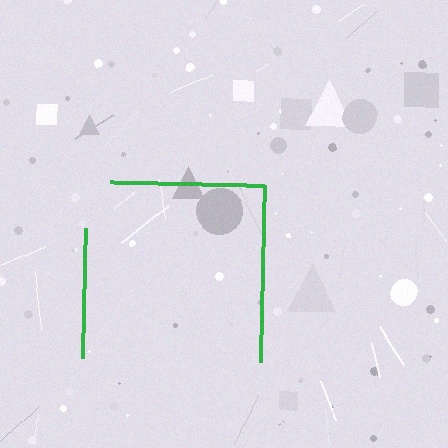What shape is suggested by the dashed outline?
The dashed outline suggests a square.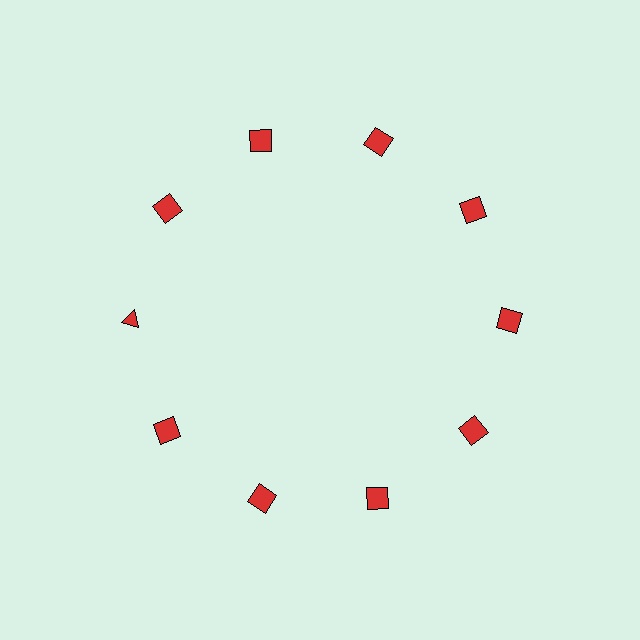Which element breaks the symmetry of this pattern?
The red triangle at roughly the 9 o'clock position breaks the symmetry. All other shapes are red squares.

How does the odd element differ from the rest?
It has a different shape: triangle instead of square.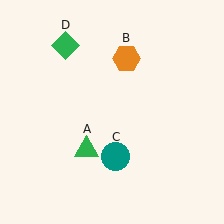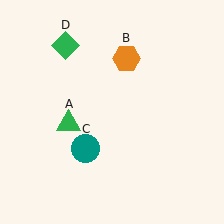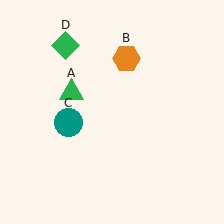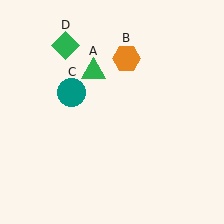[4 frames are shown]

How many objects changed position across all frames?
2 objects changed position: green triangle (object A), teal circle (object C).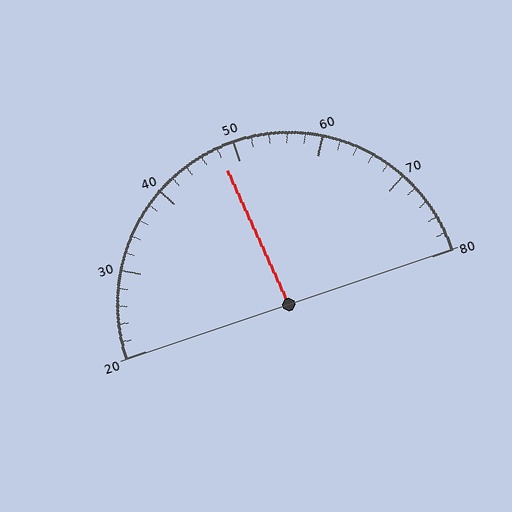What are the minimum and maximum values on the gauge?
The gauge ranges from 20 to 80.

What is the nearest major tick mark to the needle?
The nearest major tick mark is 50.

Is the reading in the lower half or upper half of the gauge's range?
The reading is in the lower half of the range (20 to 80).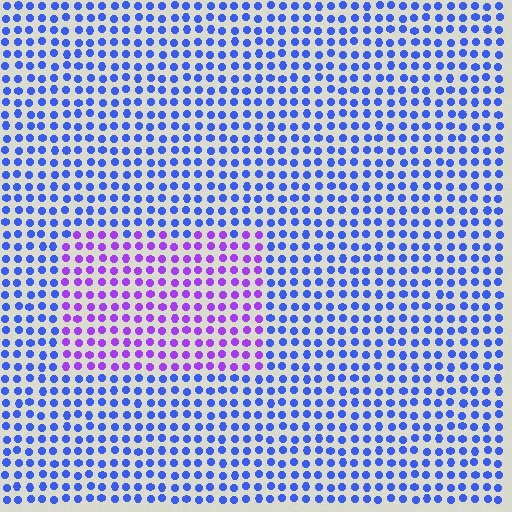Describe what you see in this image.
The image is filled with small blue elements in a uniform arrangement. A rectangle-shaped region is visible where the elements are tinted to a slightly different hue, forming a subtle color boundary.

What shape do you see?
I see a rectangle.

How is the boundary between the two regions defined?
The boundary is defined purely by a slight shift in hue (about 48 degrees). Spacing, size, and orientation are identical on both sides.